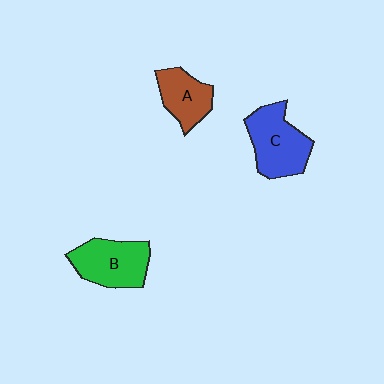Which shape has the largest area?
Shape C (blue).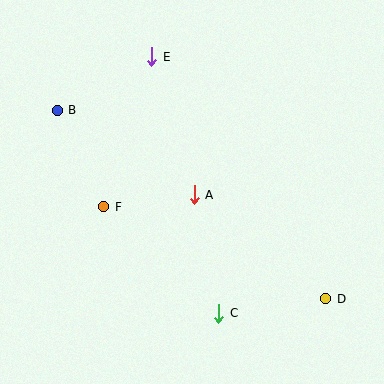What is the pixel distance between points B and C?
The distance between B and C is 259 pixels.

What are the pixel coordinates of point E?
Point E is at (152, 57).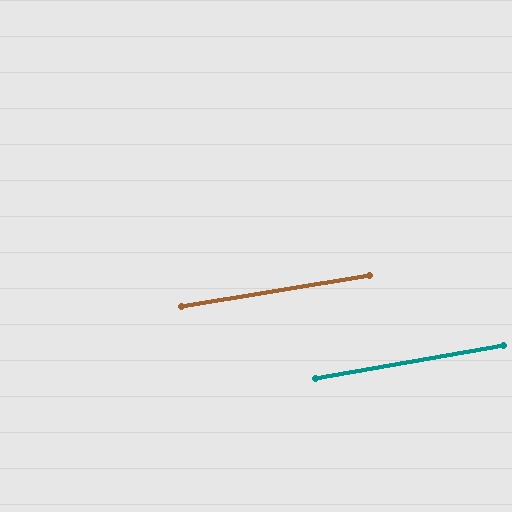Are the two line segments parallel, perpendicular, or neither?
Parallel — their directions differ by only 0.6°.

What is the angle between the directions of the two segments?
Approximately 1 degree.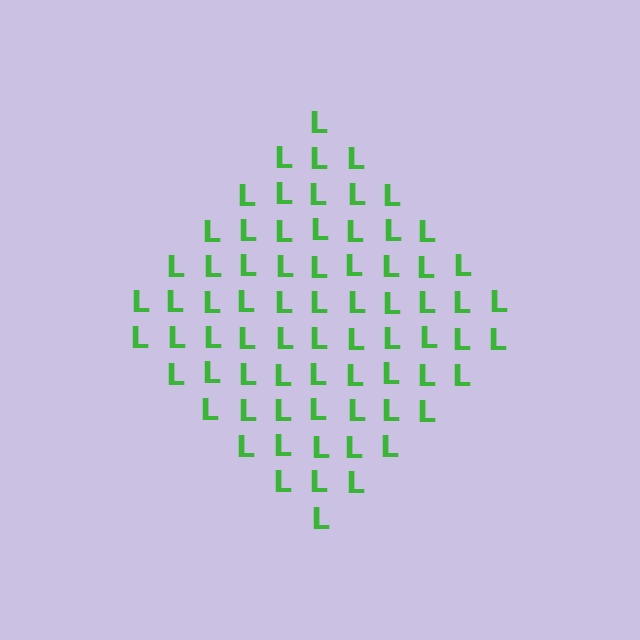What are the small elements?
The small elements are letter L's.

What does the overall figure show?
The overall figure shows a diamond.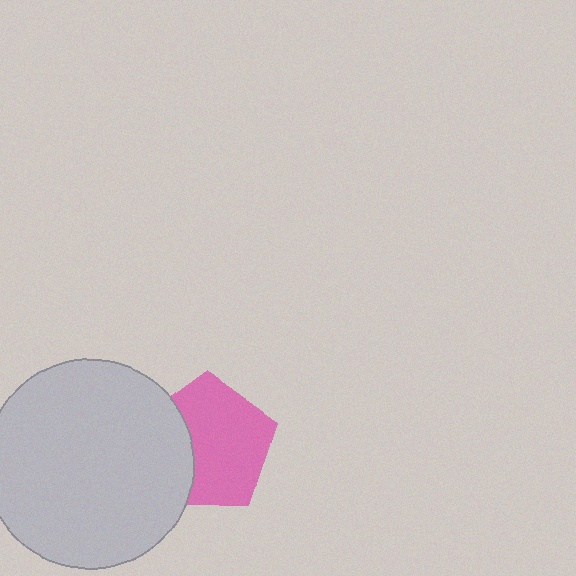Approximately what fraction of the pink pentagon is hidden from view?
Roughly 33% of the pink pentagon is hidden behind the light gray circle.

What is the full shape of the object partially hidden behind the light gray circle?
The partially hidden object is a pink pentagon.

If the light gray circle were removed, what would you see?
You would see the complete pink pentagon.